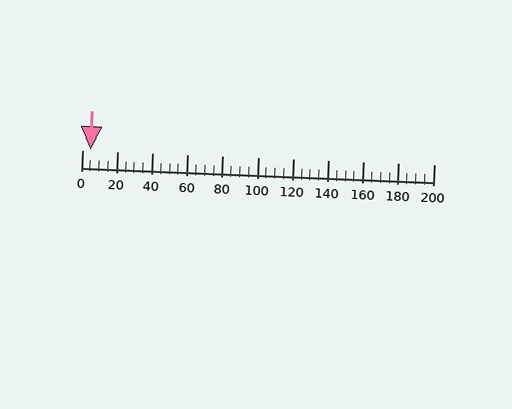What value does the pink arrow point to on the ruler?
The pink arrow points to approximately 5.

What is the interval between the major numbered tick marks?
The major tick marks are spaced 20 units apart.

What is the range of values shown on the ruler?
The ruler shows values from 0 to 200.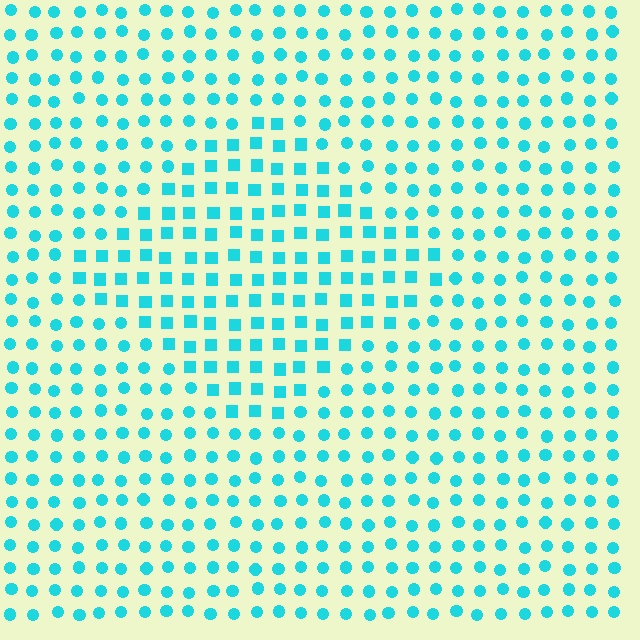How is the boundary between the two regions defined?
The boundary is defined by a change in element shape: squares inside vs. circles outside. All elements share the same color and spacing.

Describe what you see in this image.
The image is filled with small cyan elements arranged in a uniform grid. A diamond-shaped region contains squares, while the surrounding area contains circles. The boundary is defined purely by the change in element shape.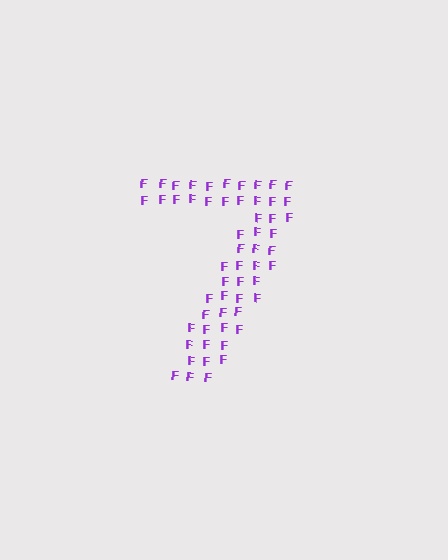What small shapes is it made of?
It is made of small letter F's.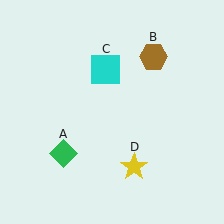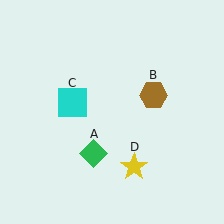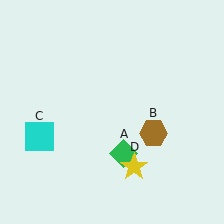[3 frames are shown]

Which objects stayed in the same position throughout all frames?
Yellow star (object D) remained stationary.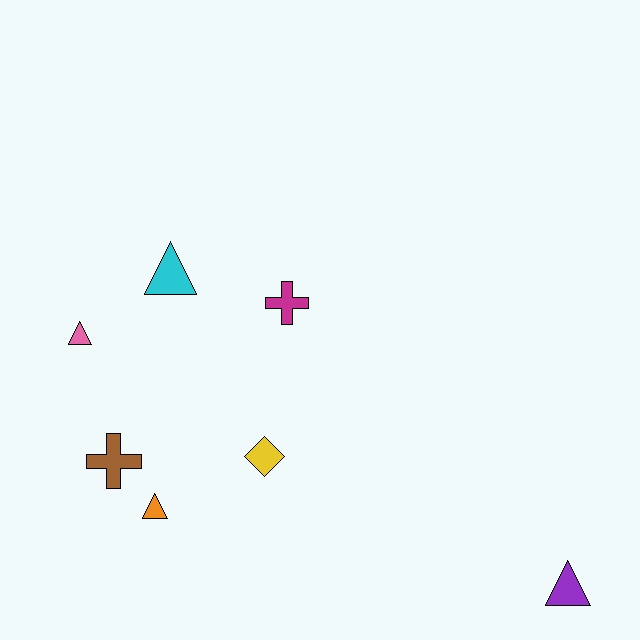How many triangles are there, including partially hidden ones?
There are 4 triangles.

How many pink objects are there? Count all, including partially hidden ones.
There is 1 pink object.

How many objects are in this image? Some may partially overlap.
There are 7 objects.